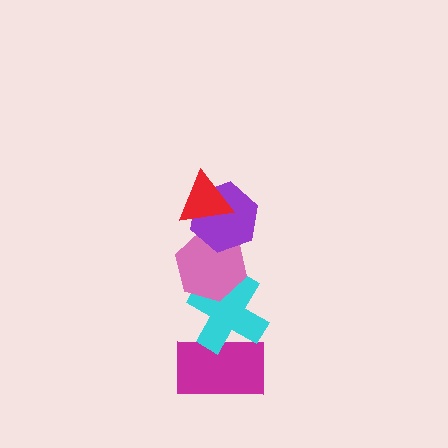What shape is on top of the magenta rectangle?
The cyan cross is on top of the magenta rectangle.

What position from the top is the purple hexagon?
The purple hexagon is 2nd from the top.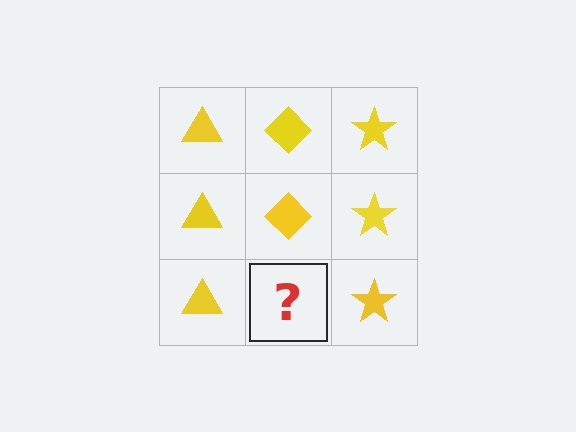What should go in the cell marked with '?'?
The missing cell should contain a yellow diamond.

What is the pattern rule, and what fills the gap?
The rule is that each column has a consistent shape. The gap should be filled with a yellow diamond.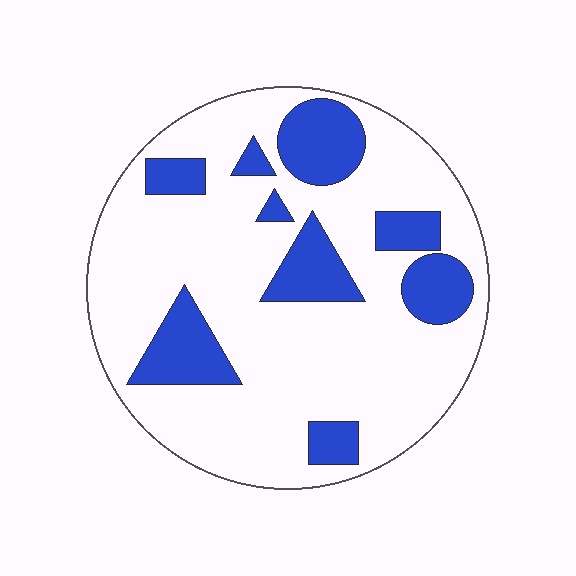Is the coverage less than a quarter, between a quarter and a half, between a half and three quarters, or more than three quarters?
Less than a quarter.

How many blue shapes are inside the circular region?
9.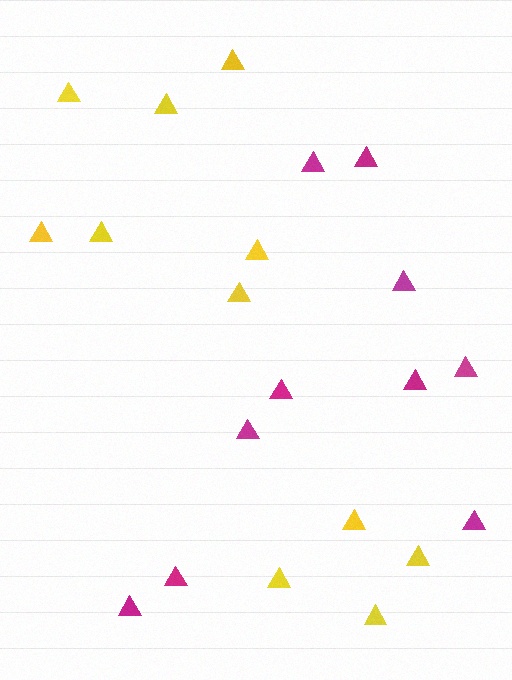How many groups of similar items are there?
There are 2 groups: one group of magenta triangles (10) and one group of yellow triangles (11).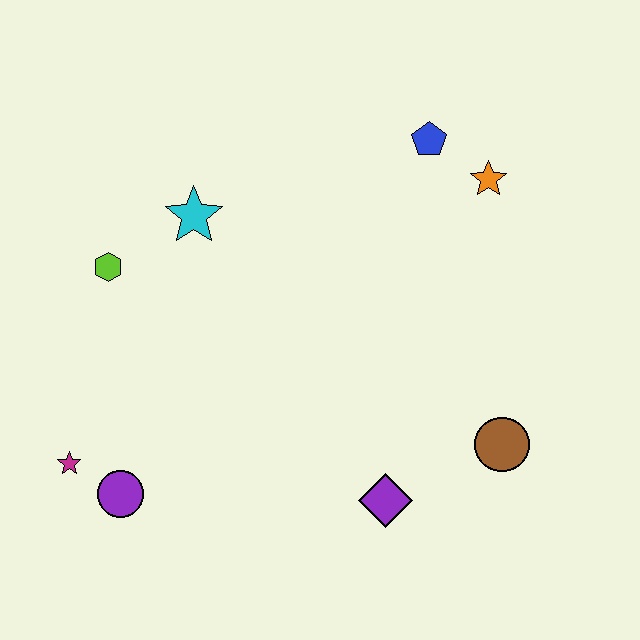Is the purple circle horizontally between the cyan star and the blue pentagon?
No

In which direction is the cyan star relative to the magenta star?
The cyan star is above the magenta star.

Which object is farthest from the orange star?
The magenta star is farthest from the orange star.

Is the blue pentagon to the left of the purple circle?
No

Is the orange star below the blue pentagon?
Yes